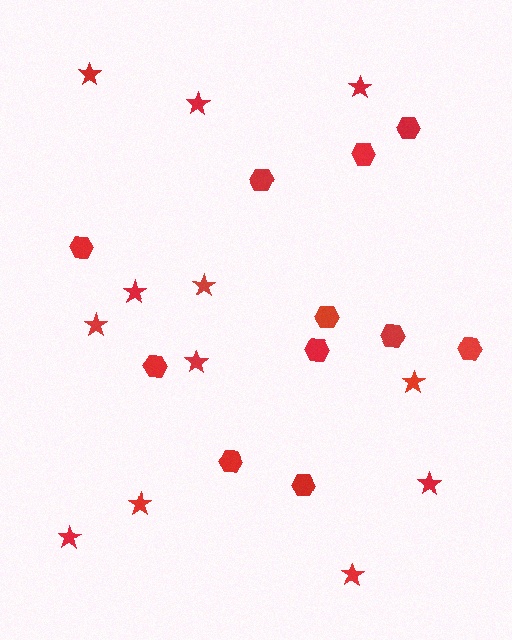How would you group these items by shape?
There are 2 groups: one group of hexagons (11) and one group of stars (12).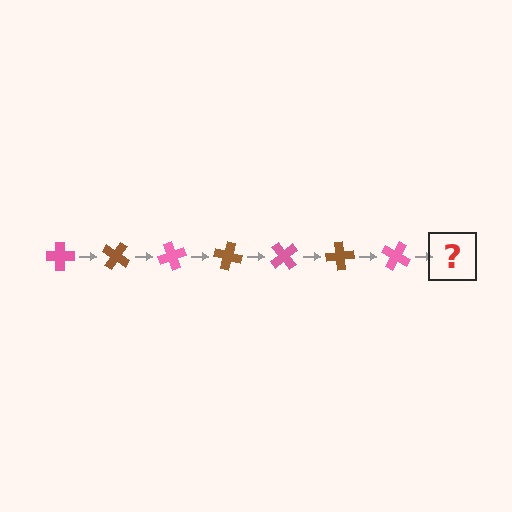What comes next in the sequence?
The next element should be a brown cross, rotated 245 degrees from the start.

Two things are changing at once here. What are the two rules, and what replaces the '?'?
The two rules are that it rotates 35 degrees each step and the color cycles through pink and brown. The '?' should be a brown cross, rotated 245 degrees from the start.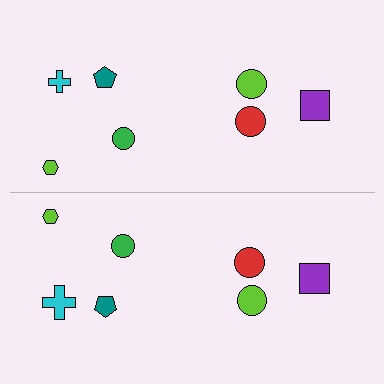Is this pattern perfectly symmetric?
No, the pattern is not perfectly symmetric. The cyan cross on the bottom side has a different size than its mirror counterpart.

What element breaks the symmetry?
The cyan cross on the bottom side has a different size than its mirror counterpart.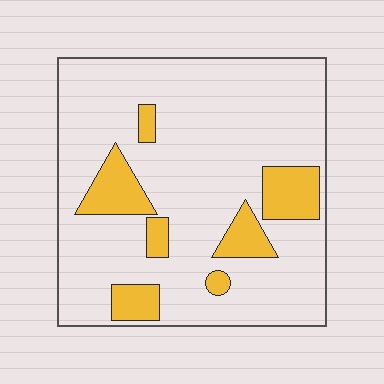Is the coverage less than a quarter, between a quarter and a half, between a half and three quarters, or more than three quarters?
Less than a quarter.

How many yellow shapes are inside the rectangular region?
7.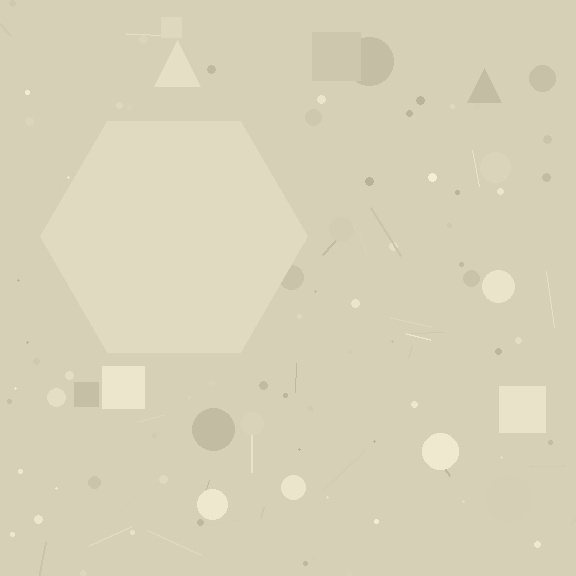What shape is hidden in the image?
A hexagon is hidden in the image.